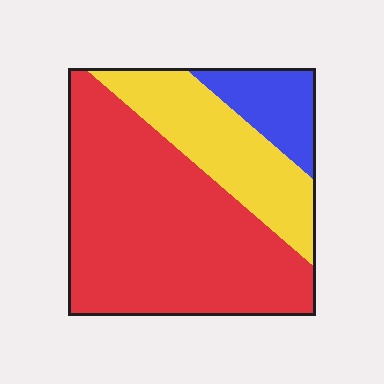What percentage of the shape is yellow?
Yellow covers 26% of the shape.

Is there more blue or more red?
Red.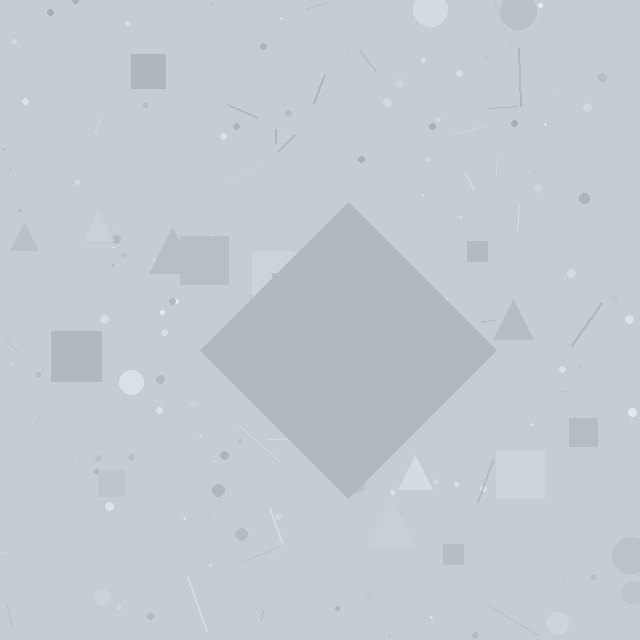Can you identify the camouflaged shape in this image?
The camouflaged shape is a diamond.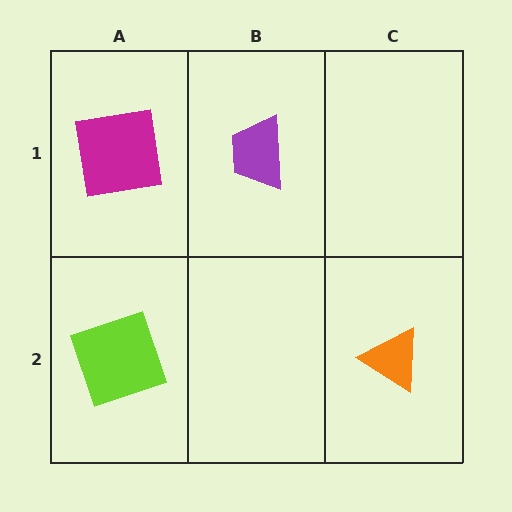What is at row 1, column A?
A magenta square.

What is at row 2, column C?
An orange triangle.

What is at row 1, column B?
A purple trapezoid.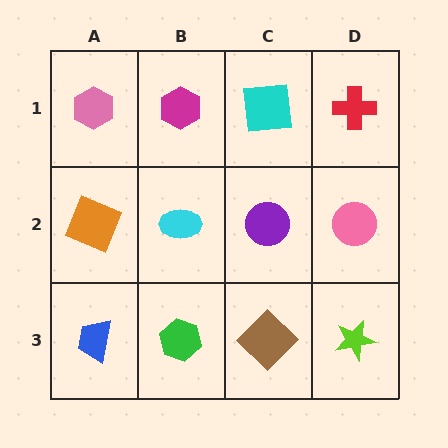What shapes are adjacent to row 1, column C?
A purple circle (row 2, column C), a magenta hexagon (row 1, column B), a red cross (row 1, column D).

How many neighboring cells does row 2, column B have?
4.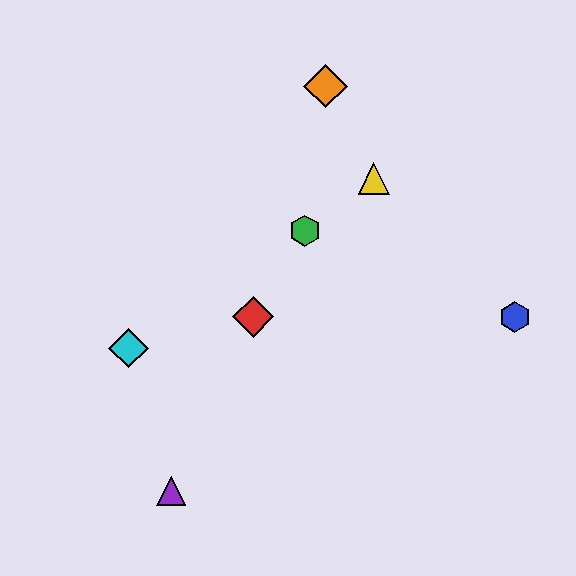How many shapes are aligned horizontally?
2 shapes (the red diamond, the blue hexagon) are aligned horizontally.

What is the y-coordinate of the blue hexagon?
The blue hexagon is at y≈317.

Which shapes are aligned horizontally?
The red diamond, the blue hexagon are aligned horizontally.